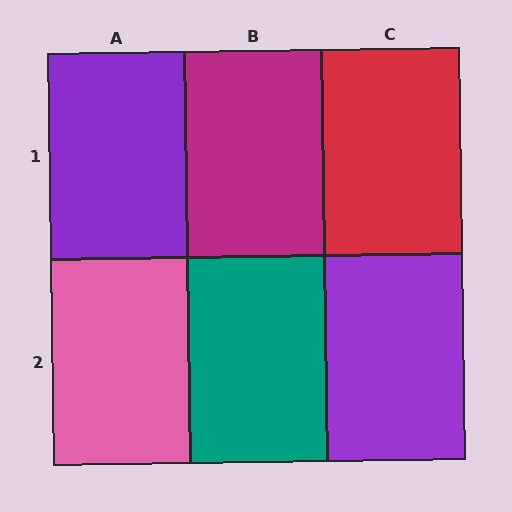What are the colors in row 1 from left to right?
Purple, magenta, red.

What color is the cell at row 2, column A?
Pink.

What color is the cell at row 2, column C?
Purple.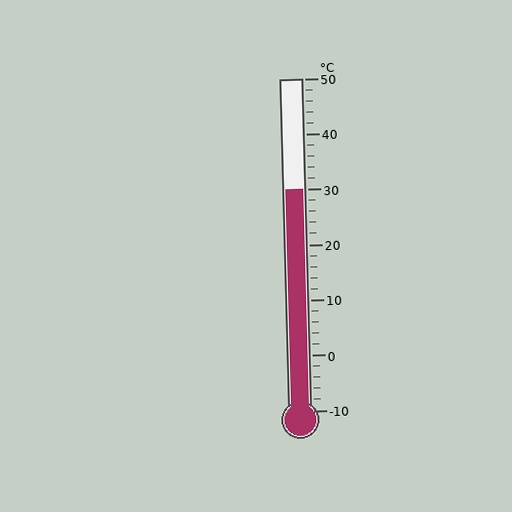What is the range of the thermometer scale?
The thermometer scale ranges from -10°C to 50°C.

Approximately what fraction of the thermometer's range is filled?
The thermometer is filled to approximately 65% of its range.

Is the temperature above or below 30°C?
The temperature is at 30°C.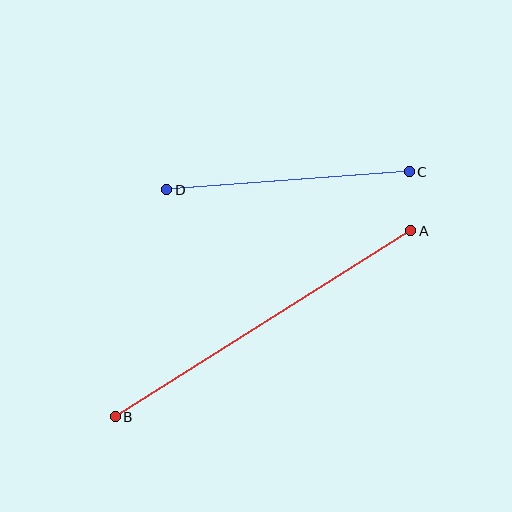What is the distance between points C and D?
The distance is approximately 243 pixels.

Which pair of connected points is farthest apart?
Points A and B are farthest apart.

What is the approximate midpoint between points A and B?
The midpoint is at approximately (263, 324) pixels.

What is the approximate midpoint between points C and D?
The midpoint is at approximately (288, 181) pixels.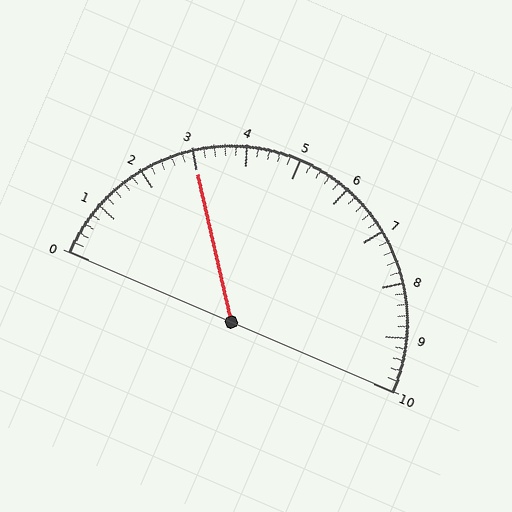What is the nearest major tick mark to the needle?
The nearest major tick mark is 3.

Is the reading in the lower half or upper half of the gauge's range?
The reading is in the lower half of the range (0 to 10).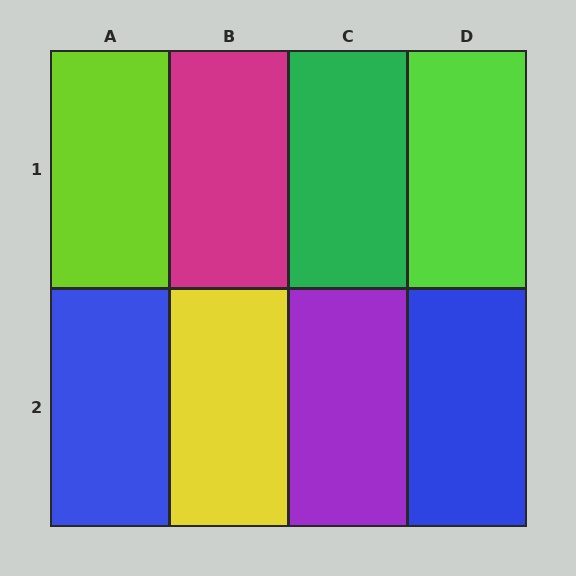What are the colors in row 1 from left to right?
Lime, magenta, green, lime.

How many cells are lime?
2 cells are lime.